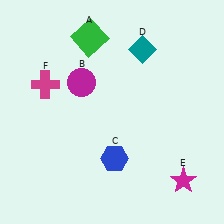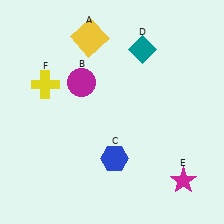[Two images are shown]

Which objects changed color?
A changed from green to yellow. F changed from magenta to yellow.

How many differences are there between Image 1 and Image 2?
There are 2 differences between the two images.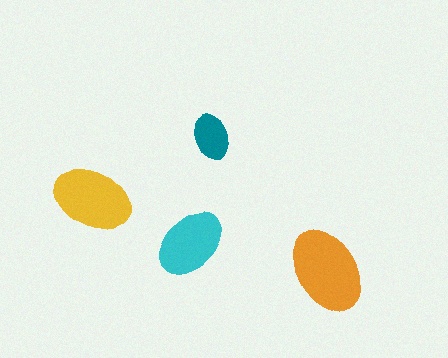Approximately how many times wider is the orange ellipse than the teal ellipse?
About 2 times wider.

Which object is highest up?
The teal ellipse is topmost.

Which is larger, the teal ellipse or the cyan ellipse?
The cyan one.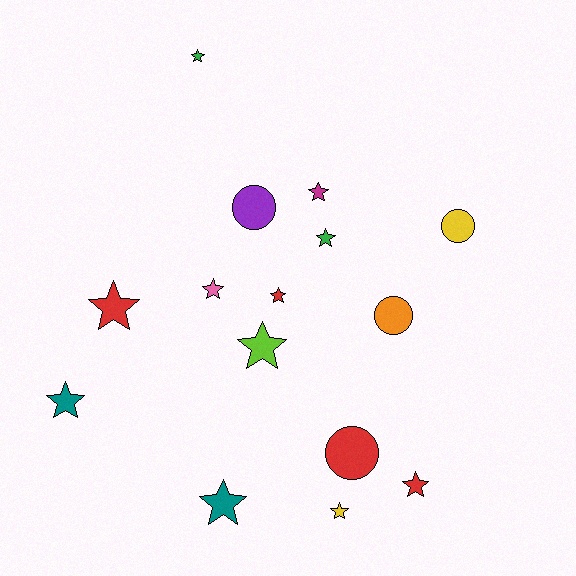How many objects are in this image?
There are 15 objects.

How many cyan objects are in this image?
There are no cyan objects.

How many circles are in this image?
There are 4 circles.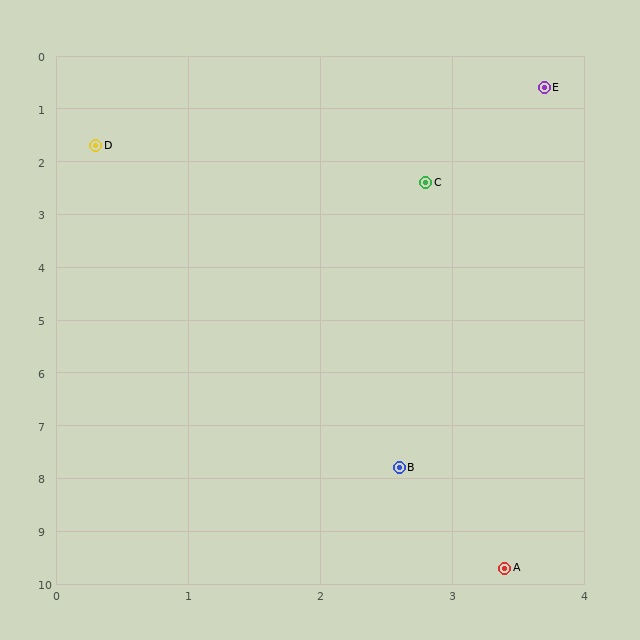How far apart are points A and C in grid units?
Points A and C are about 7.3 grid units apart.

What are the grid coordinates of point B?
Point B is at approximately (2.6, 7.8).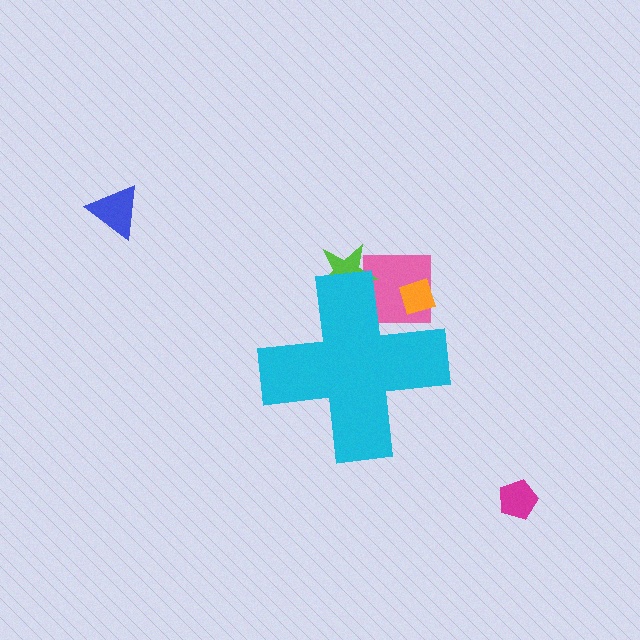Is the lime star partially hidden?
Yes, the lime star is partially hidden behind the cyan cross.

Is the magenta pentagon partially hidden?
No, the magenta pentagon is fully visible.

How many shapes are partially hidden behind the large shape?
3 shapes are partially hidden.